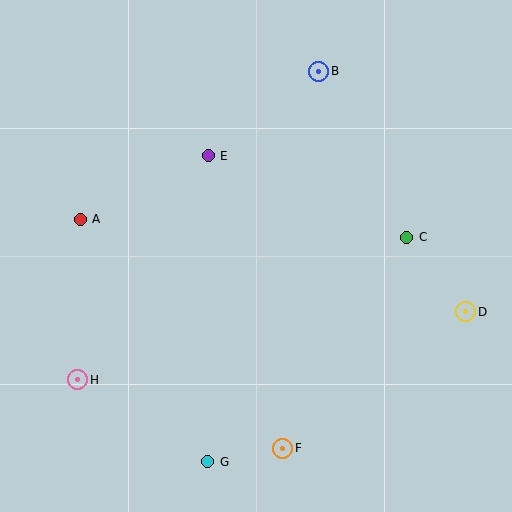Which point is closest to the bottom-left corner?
Point H is closest to the bottom-left corner.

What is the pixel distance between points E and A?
The distance between E and A is 142 pixels.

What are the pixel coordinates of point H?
Point H is at (78, 380).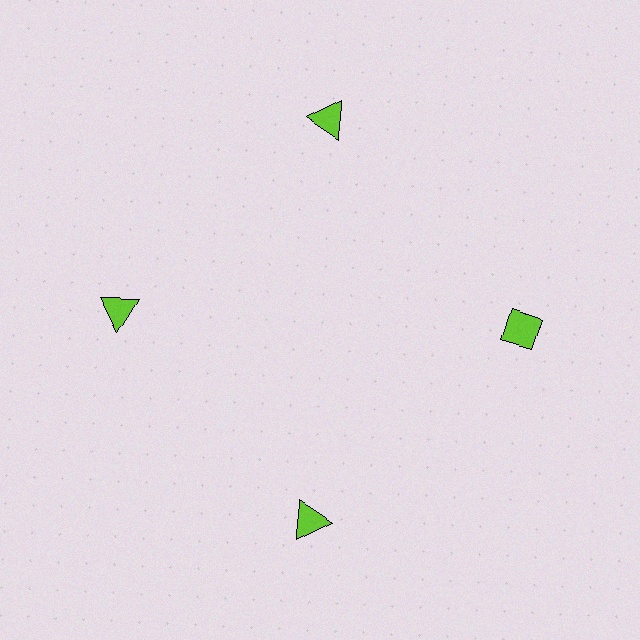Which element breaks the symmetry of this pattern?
The lime diamond at roughly the 3 o'clock position breaks the symmetry. All other shapes are lime triangles.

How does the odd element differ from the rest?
It has a different shape: diamond instead of triangle.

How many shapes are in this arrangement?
There are 4 shapes arranged in a ring pattern.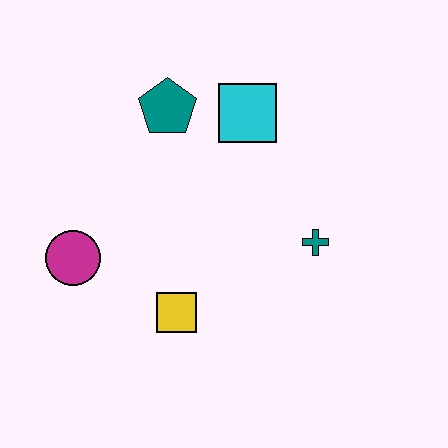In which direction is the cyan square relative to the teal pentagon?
The cyan square is to the right of the teal pentagon.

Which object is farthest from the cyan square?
The magenta circle is farthest from the cyan square.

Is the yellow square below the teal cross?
Yes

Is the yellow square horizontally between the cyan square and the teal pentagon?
Yes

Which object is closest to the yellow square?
The magenta circle is closest to the yellow square.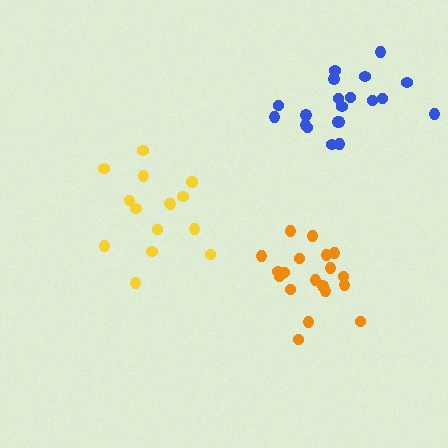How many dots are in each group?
Group 1: 19 dots, Group 2: 20 dots, Group 3: 15 dots (54 total).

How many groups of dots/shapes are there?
There are 3 groups.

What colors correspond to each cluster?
The clusters are colored: orange, blue, yellow.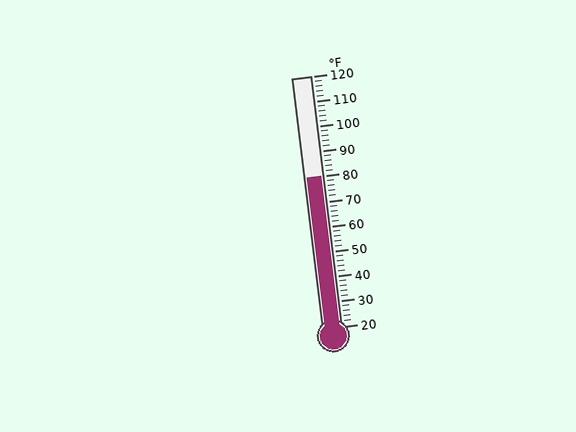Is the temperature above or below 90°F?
The temperature is below 90°F.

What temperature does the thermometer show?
The thermometer shows approximately 80°F.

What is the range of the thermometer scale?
The thermometer scale ranges from 20°F to 120°F.